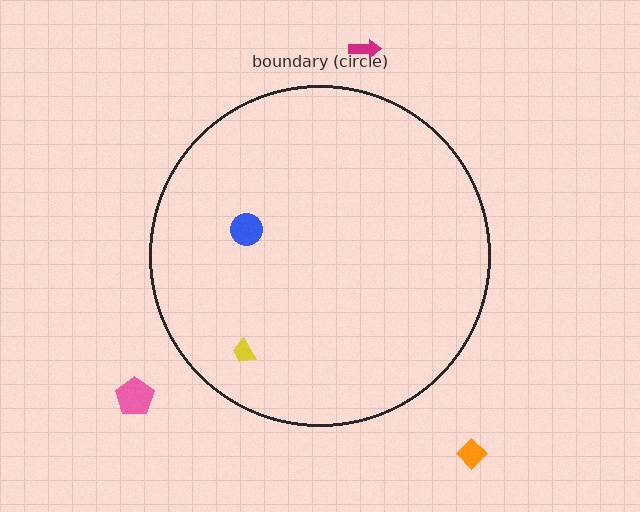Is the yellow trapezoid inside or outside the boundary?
Inside.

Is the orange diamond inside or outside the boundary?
Outside.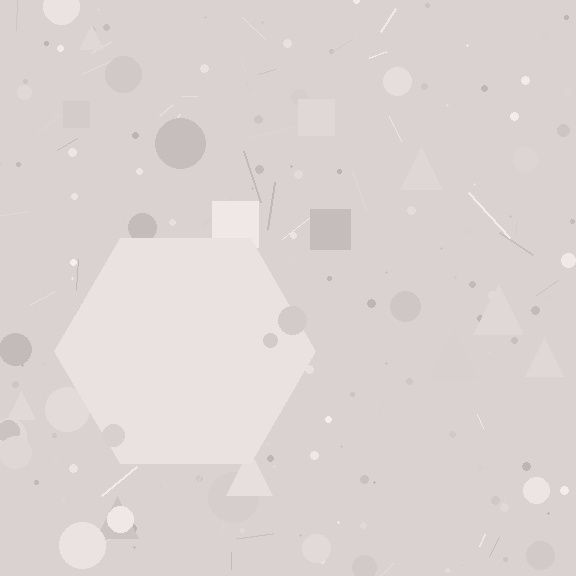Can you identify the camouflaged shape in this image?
The camouflaged shape is a hexagon.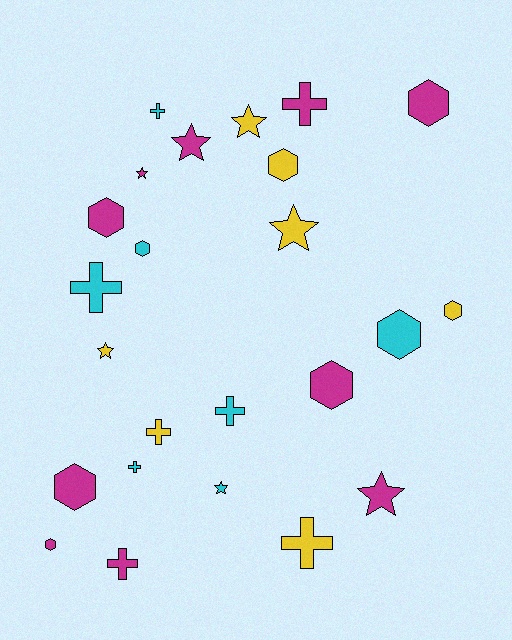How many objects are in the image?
There are 24 objects.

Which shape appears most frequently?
Hexagon, with 9 objects.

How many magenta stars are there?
There are 3 magenta stars.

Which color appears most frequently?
Magenta, with 10 objects.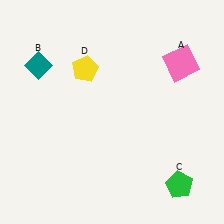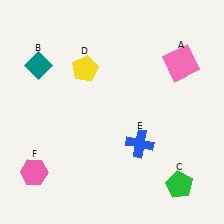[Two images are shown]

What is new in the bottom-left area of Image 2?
A pink hexagon (F) was added in the bottom-left area of Image 2.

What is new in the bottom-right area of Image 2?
A blue cross (E) was added in the bottom-right area of Image 2.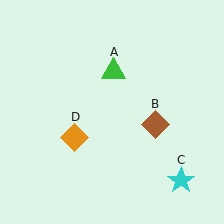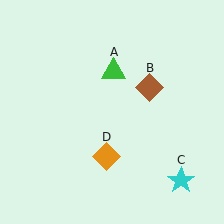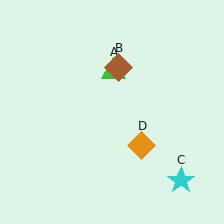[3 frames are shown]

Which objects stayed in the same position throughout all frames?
Green triangle (object A) and cyan star (object C) remained stationary.